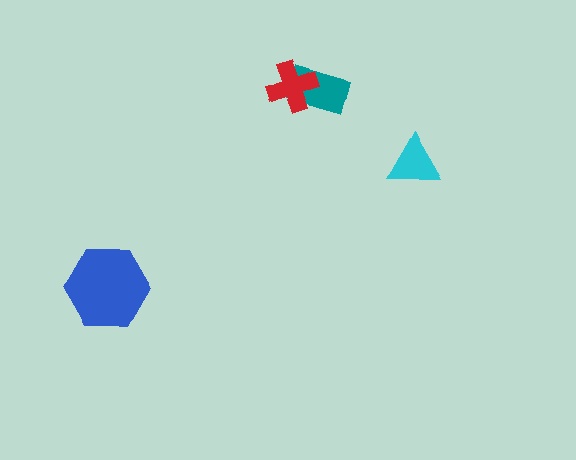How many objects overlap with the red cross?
1 object overlaps with the red cross.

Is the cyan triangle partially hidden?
No, no other shape covers it.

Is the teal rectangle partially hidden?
Yes, it is partially covered by another shape.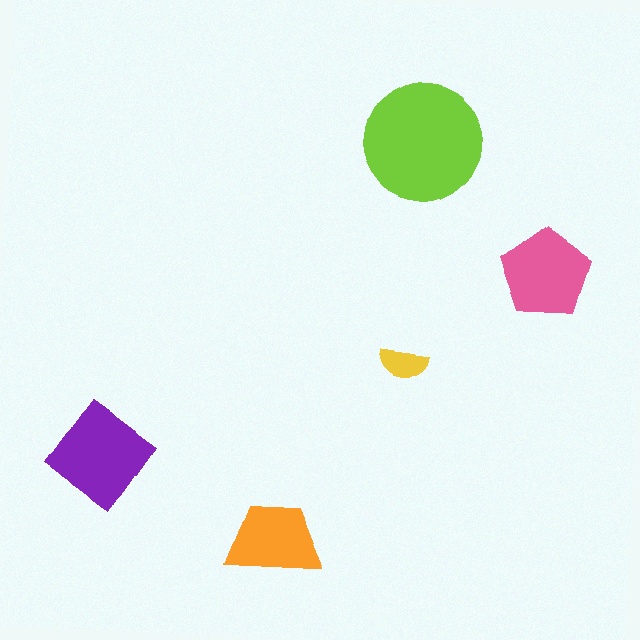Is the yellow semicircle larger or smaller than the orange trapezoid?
Smaller.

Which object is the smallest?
The yellow semicircle.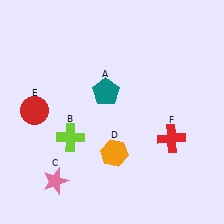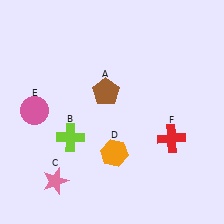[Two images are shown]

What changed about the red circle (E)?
In Image 1, E is red. In Image 2, it changed to pink.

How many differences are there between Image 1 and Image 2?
There are 2 differences between the two images.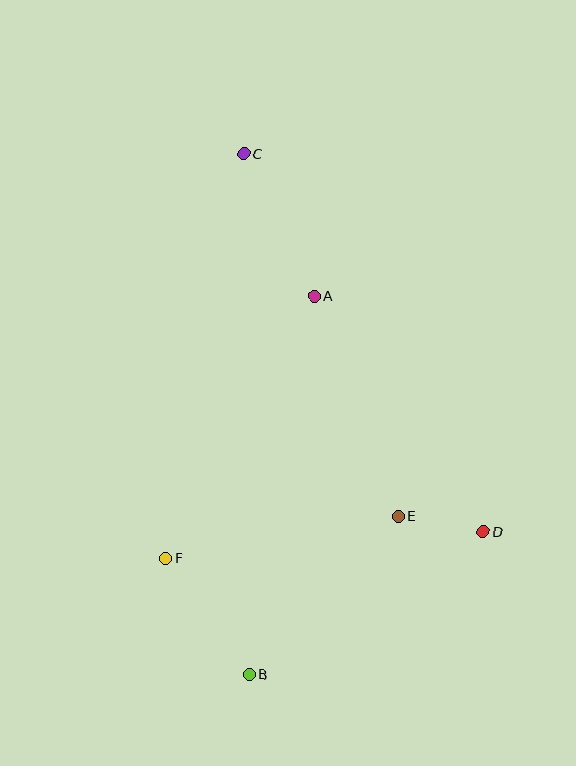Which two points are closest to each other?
Points D and E are closest to each other.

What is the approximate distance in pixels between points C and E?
The distance between C and E is approximately 394 pixels.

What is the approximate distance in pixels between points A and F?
The distance between A and F is approximately 302 pixels.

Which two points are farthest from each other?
Points B and C are farthest from each other.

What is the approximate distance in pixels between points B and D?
The distance between B and D is approximately 274 pixels.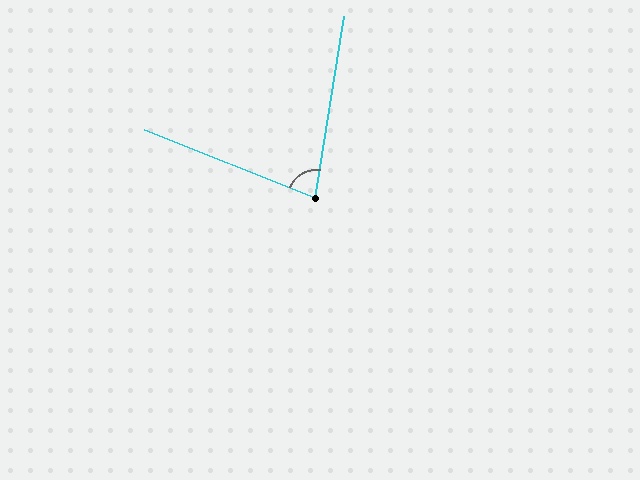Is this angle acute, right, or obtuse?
It is acute.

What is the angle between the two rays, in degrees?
Approximately 77 degrees.